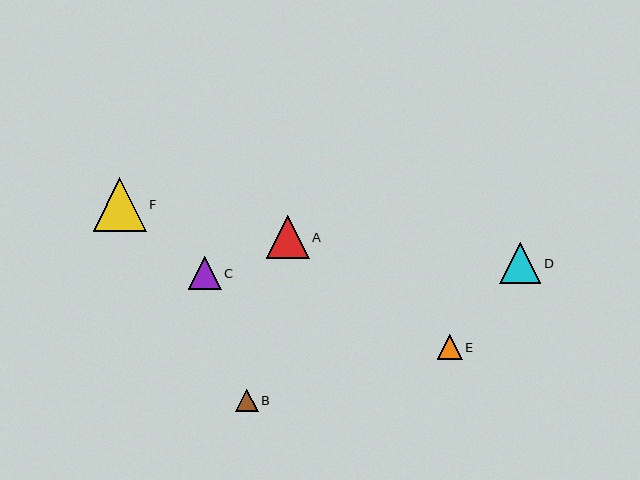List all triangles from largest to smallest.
From largest to smallest: F, A, D, C, E, B.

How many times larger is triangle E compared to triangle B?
Triangle E is approximately 1.1 times the size of triangle B.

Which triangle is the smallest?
Triangle B is the smallest with a size of approximately 23 pixels.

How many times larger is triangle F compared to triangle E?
Triangle F is approximately 2.1 times the size of triangle E.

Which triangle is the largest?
Triangle F is the largest with a size of approximately 53 pixels.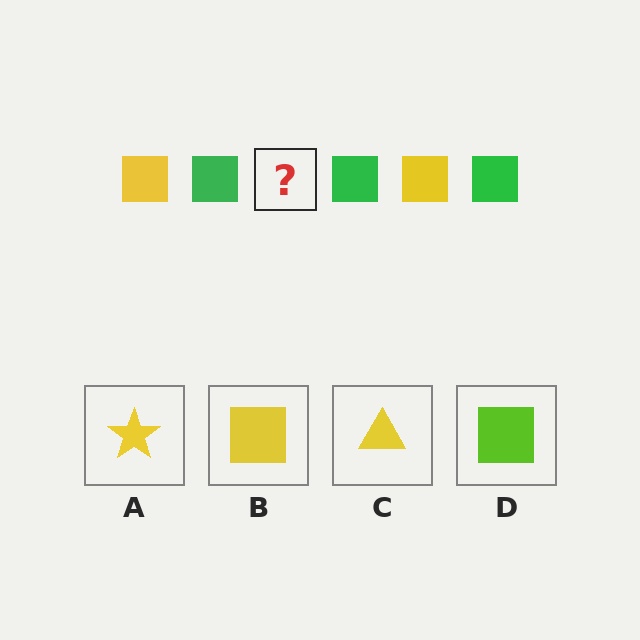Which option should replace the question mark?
Option B.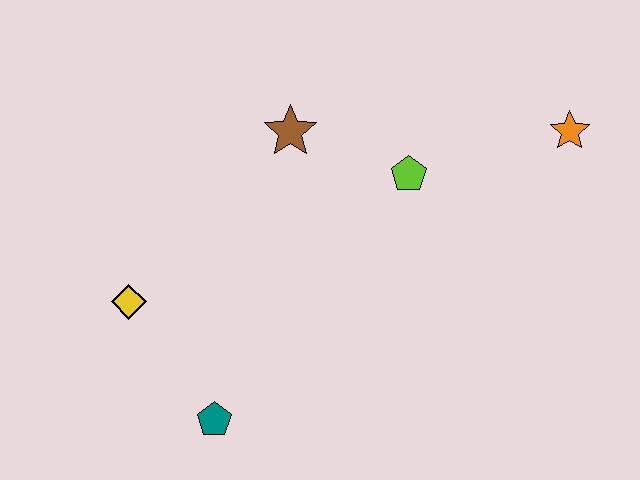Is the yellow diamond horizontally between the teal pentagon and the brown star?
No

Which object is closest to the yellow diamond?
The teal pentagon is closest to the yellow diamond.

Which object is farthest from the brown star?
The teal pentagon is farthest from the brown star.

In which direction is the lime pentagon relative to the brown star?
The lime pentagon is to the right of the brown star.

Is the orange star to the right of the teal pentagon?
Yes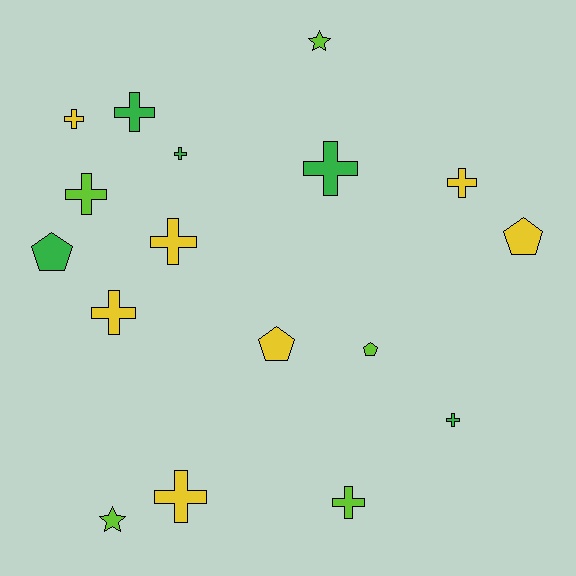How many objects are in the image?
There are 17 objects.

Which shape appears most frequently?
Cross, with 11 objects.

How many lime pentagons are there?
There is 1 lime pentagon.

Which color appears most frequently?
Yellow, with 7 objects.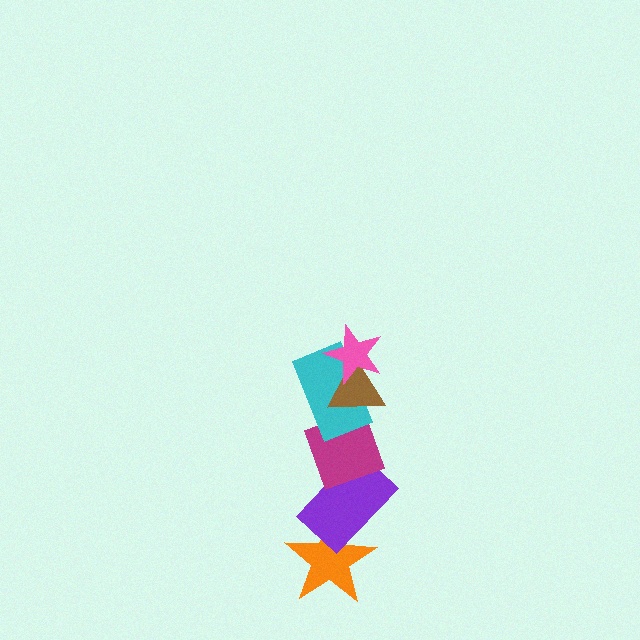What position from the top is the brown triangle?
The brown triangle is 2nd from the top.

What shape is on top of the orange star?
The purple rectangle is on top of the orange star.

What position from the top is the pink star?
The pink star is 1st from the top.